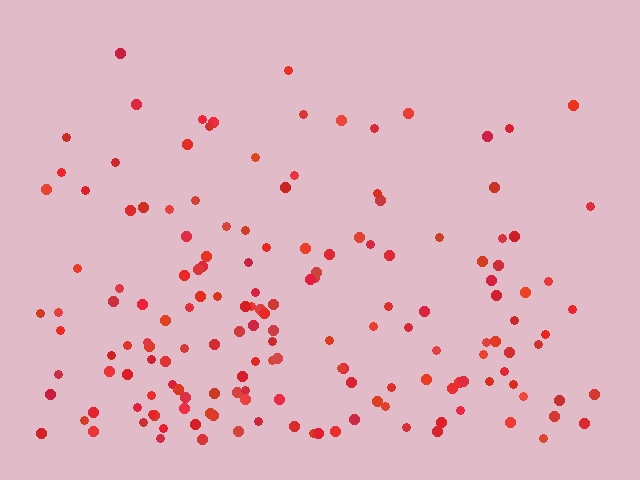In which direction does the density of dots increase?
From top to bottom, with the bottom side densest.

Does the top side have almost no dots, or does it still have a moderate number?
Still a moderate number, just noticeably fewer than the bottom.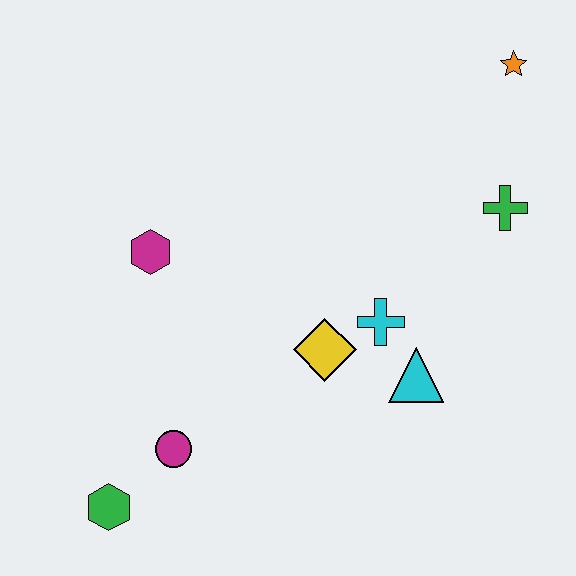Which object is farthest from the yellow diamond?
The orange star is farthest from the yellow diamond.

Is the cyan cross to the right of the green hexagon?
Yes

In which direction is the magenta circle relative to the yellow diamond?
The magenta circle is to the left of the yellow diamond.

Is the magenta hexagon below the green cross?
Yes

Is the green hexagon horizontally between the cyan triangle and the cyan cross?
No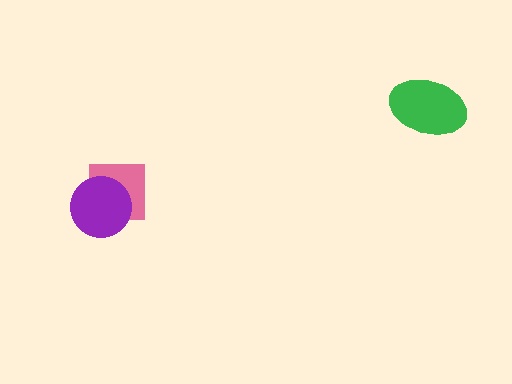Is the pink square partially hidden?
Yes, it is partially covered by another shape.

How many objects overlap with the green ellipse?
0 objects overlap with the green ellipse.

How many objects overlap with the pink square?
1 object overlaps with the pink square.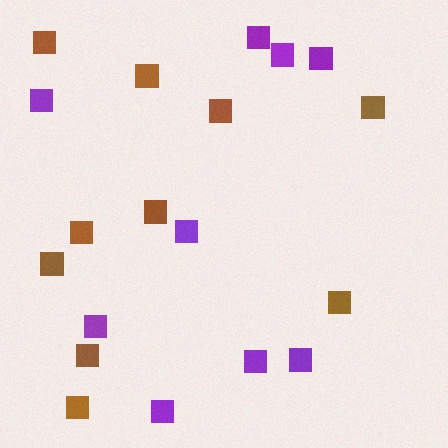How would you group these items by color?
There are 2 groups: one group of purple squares (9) and one group of brown squares (10).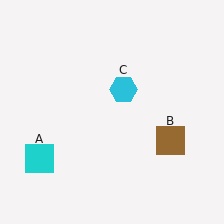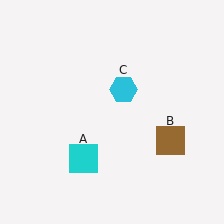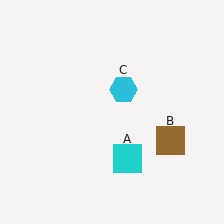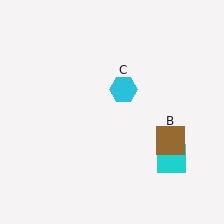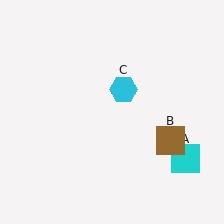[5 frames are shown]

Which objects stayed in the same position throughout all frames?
Brown square (object B) and cyan hexagon (object C) remained stationary.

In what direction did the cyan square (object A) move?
The cyan square (object A) moved right.